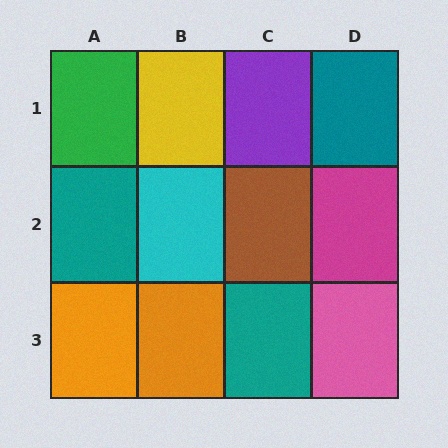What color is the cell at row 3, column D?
Pink.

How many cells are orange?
2 cells are orange.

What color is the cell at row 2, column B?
Cyan.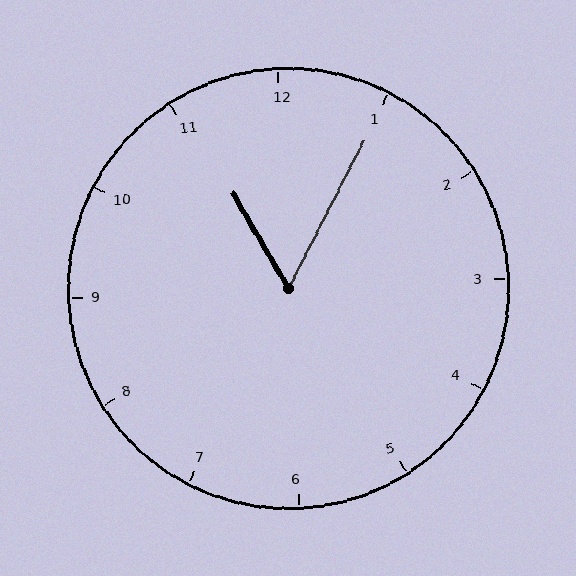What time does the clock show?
11:05.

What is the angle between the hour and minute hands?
Approximately 58 degrees.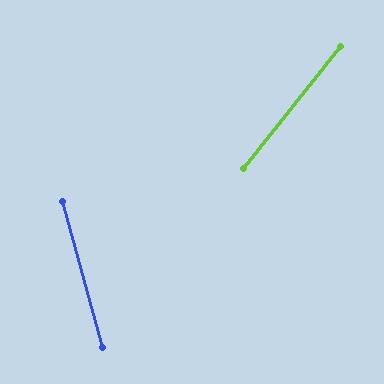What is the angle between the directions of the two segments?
Approximately 54 degrees.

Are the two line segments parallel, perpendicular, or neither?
Neither parallel nor perpendicular — they differ by about 54°.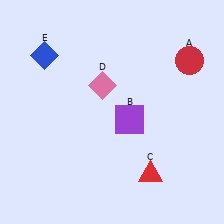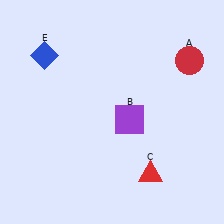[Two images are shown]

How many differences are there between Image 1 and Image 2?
There is 1 difference between the two images.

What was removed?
The pink diamond (D) was removed in Image 2.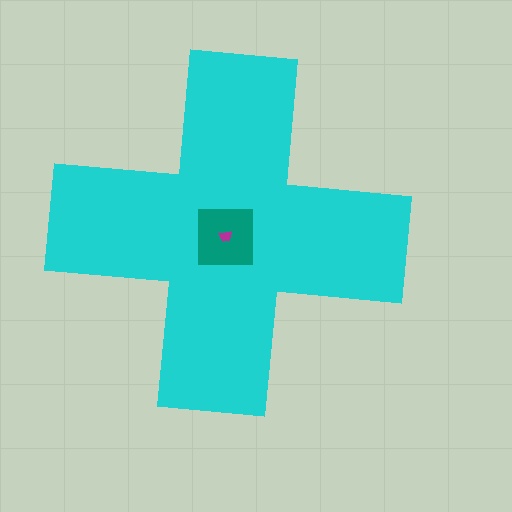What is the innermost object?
The magenta trapezoid.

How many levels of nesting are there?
3.